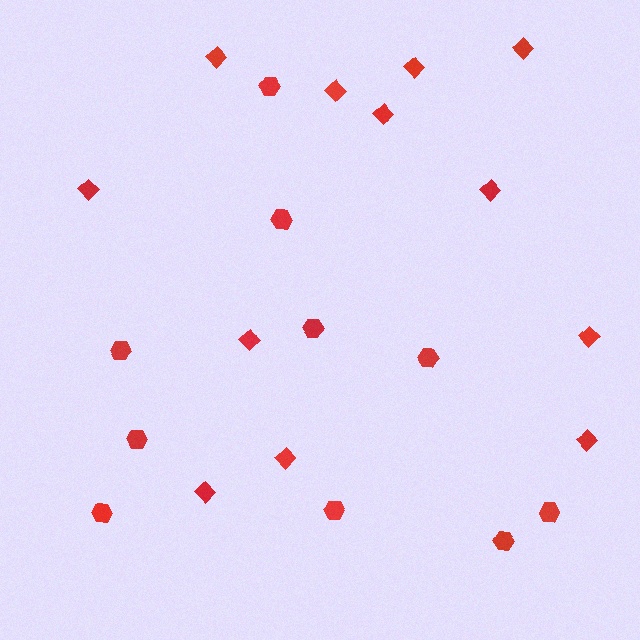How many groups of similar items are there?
There are 2 groups: one group of hexagons (10) and one group of diamonds (12).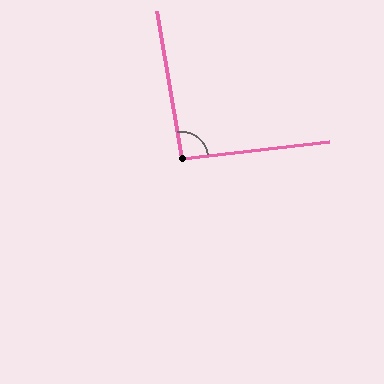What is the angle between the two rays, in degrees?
Approximately 93 degrees.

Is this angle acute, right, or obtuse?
It is approximately a right angle.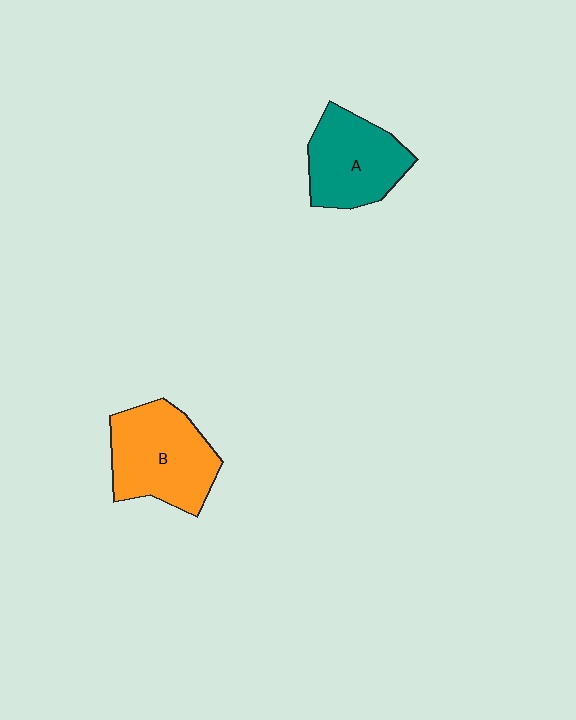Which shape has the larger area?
Shape B (orange).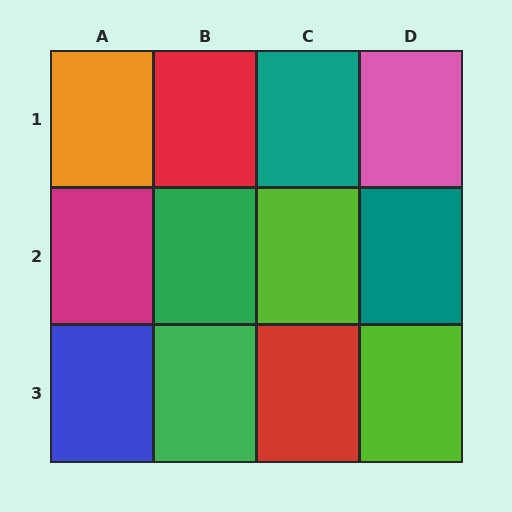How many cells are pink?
1 cell is pink.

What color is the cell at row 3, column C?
Red.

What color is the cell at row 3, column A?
Blue.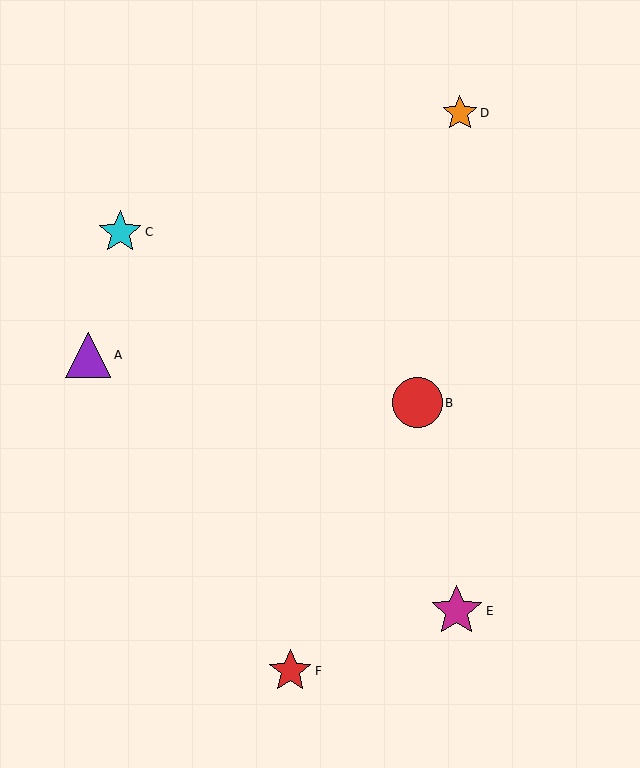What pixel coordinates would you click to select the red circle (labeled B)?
Click at (418, 403) to select the red circle B.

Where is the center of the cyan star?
The center of the cyan star is at (120, 232).